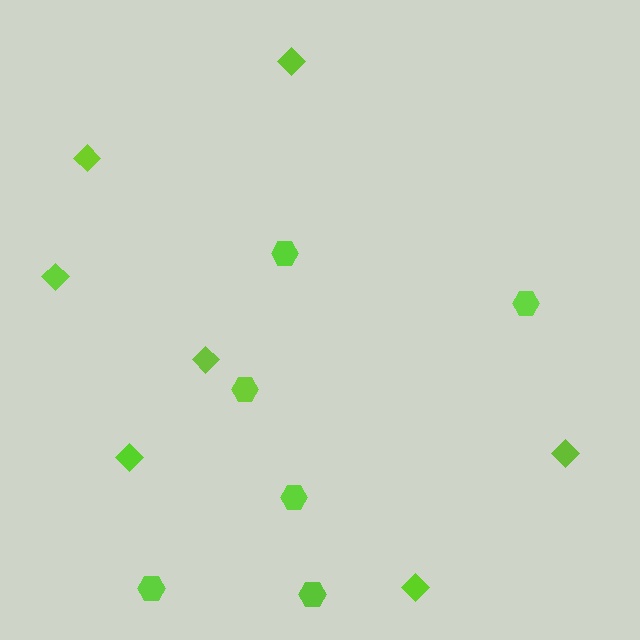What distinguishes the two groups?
There are 2 groups: one group of diamonds (7) and one group of hexagons (6).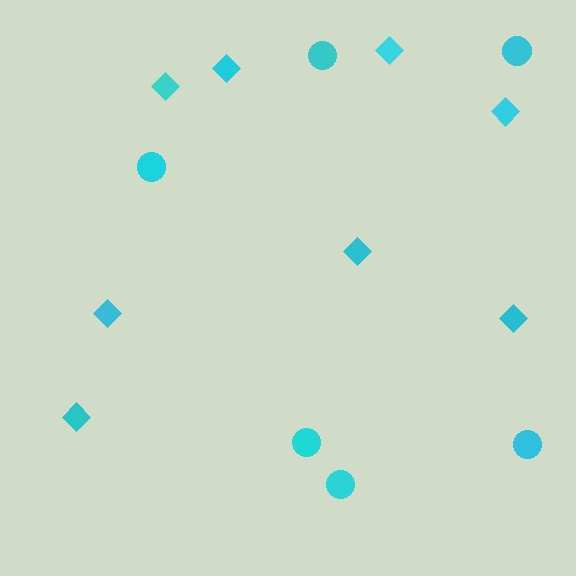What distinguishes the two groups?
There are 2 groups: one group of diamonds (8) and one group of circles (6).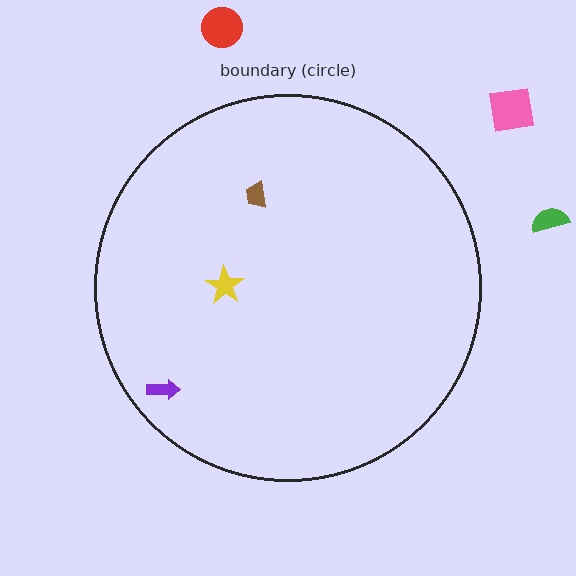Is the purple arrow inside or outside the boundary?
Inside.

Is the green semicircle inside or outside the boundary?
Outside.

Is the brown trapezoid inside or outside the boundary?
Inside.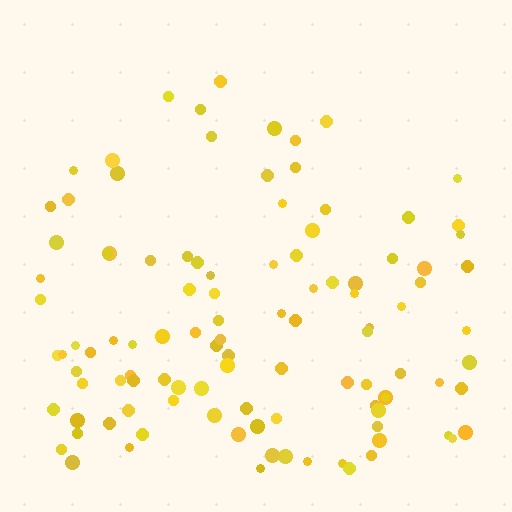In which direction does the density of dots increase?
From top to bottom, with the bottom side densest.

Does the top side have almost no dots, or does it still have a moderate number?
Still a moderate number, just noticeably fewer than the bottom.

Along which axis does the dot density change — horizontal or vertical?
Vertical.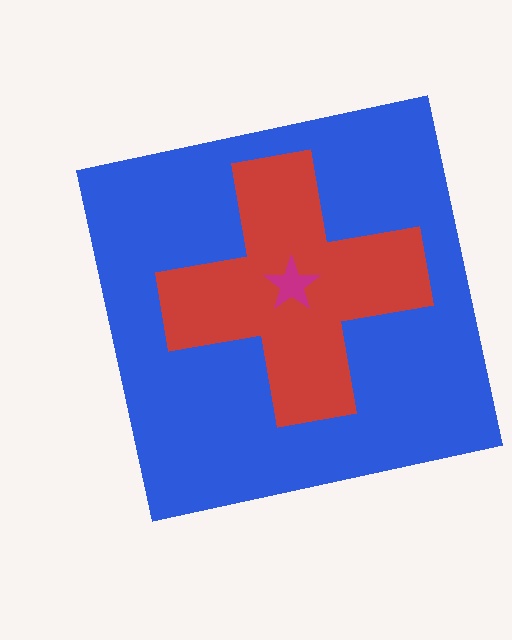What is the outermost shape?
The blue square.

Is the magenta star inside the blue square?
Yes.